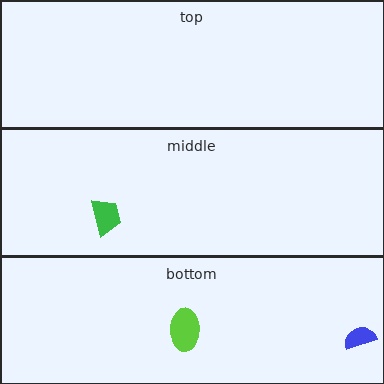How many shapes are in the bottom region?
2.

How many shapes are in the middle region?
1.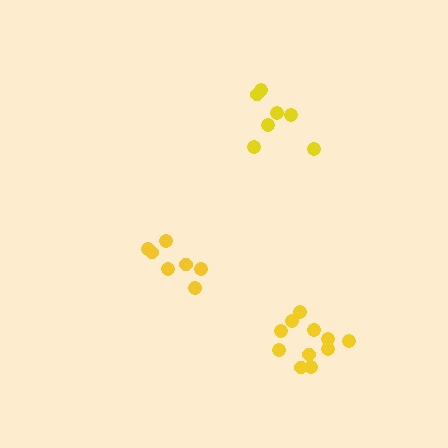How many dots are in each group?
Group 1: 7 dots, Group 2: 7 dots, Group 3: 11 dots (25 total).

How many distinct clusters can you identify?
There are 3 distinct clusters.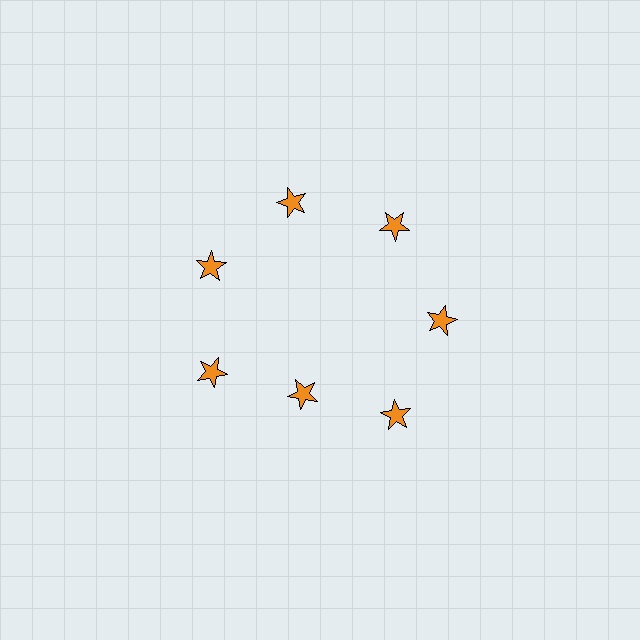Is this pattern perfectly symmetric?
No. The 7 orange stars are arranged in a ring, but one element near the 6 o'clock position is pulled inward toward the center, breaking the 7-fold rotational symmetry.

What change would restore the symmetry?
The symmetry would be restored by moving it outward, back onto the ring so that all 7 stars sit at equal angles and equal distance from the center.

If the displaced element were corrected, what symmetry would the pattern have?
It would have 7-fold rotational symmetry — the pattern would map onto itself every 51 degrees.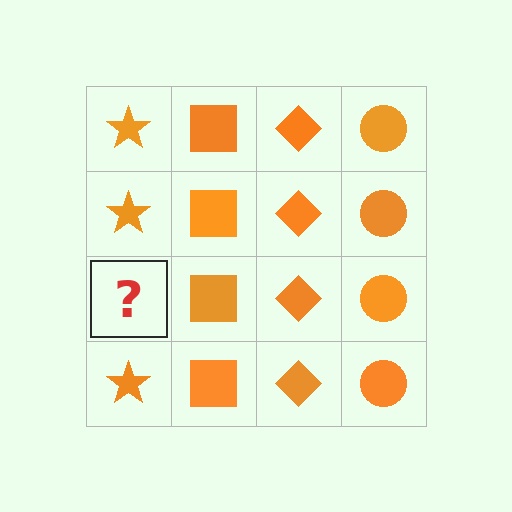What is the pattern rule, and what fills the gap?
The rule is that each column has a consistent shape. The gap should be filled with an orange star.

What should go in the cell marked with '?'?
The missing cell should contain an orange star.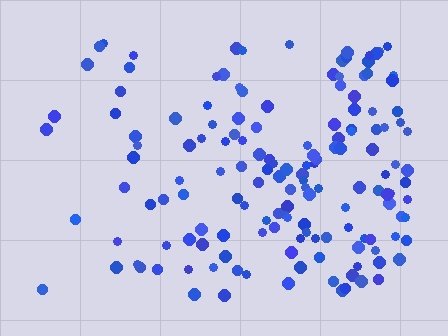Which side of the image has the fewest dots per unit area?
The left.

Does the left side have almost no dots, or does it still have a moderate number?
Still a moderate number, just noticeably fewer than the right.